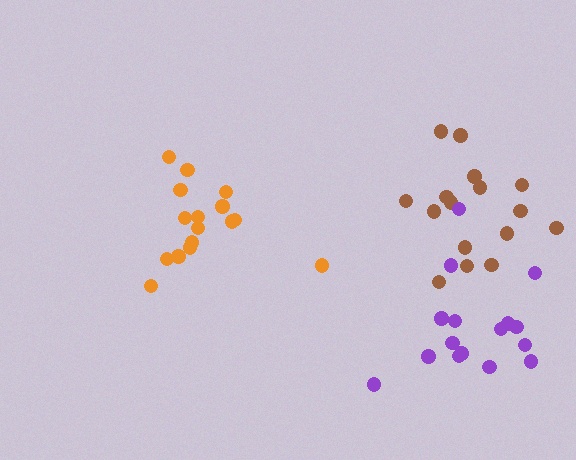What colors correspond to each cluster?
The clusters are colored: orange, brown, purple.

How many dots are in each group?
Group 1: 16 dots, Group 2: 16 dots, Group 3: 16 dots (48 total).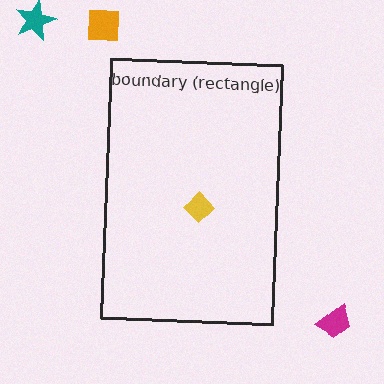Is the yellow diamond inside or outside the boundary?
Inside.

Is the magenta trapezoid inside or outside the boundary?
Outside.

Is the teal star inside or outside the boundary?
Outside.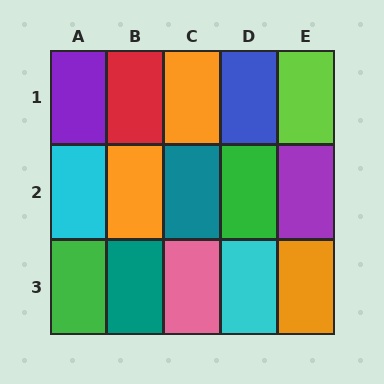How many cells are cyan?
2 cells are cyan.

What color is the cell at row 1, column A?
Purple.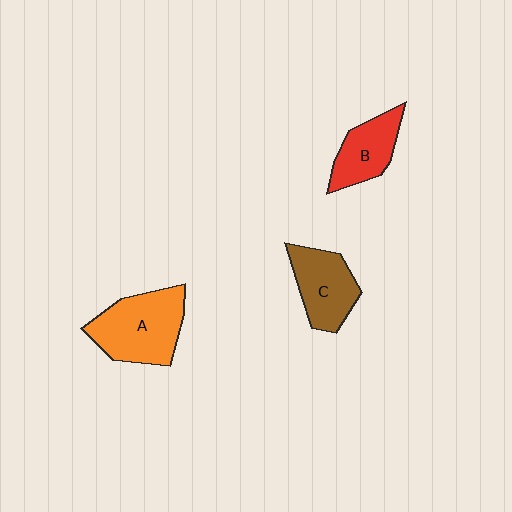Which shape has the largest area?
Shape A (orange).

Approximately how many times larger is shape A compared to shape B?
Approximately 1.6 times.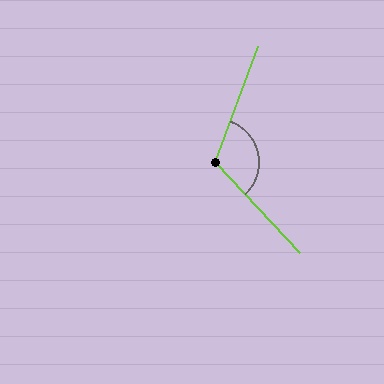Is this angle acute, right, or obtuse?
It is obtuse.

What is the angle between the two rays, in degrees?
Approximately 117 degrees.